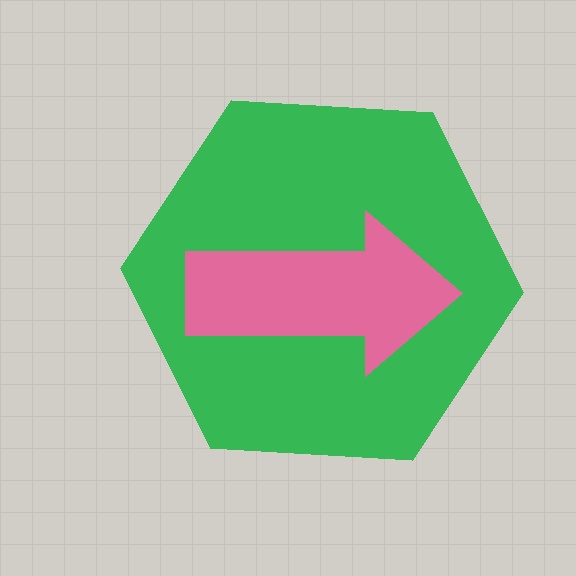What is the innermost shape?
The pink arrow.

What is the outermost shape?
The green hexagon.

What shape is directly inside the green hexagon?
The pink arrow.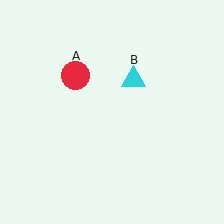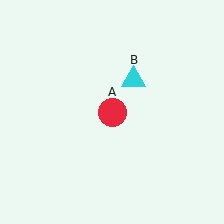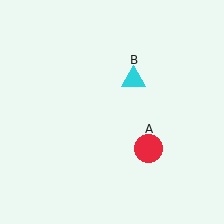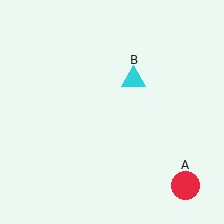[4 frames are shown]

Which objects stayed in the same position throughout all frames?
Cyan triangle (object B) remained stationary.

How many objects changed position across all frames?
1 object changed position: red circle (object A).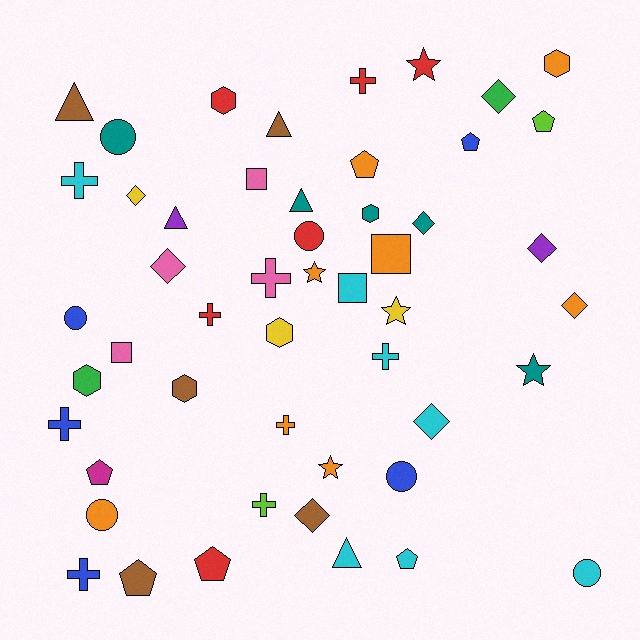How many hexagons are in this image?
There are 6 hexagons.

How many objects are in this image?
There are 50 objects.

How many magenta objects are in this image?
There is 1 magenta object.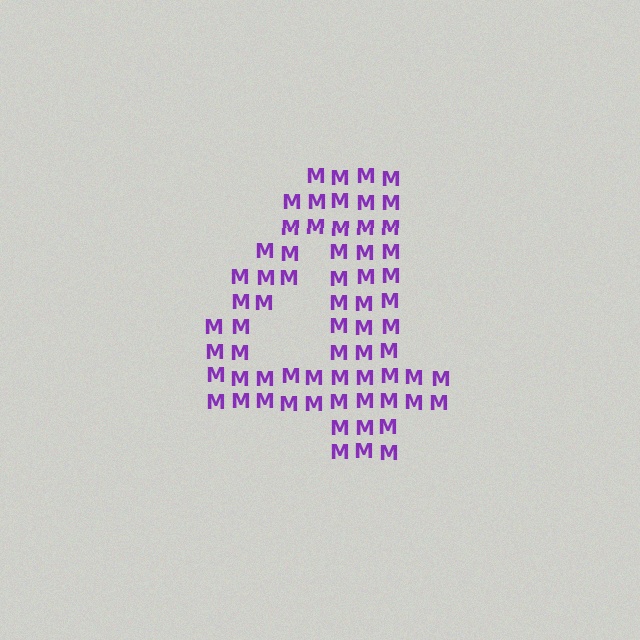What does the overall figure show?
The overall figure shows the digit 4.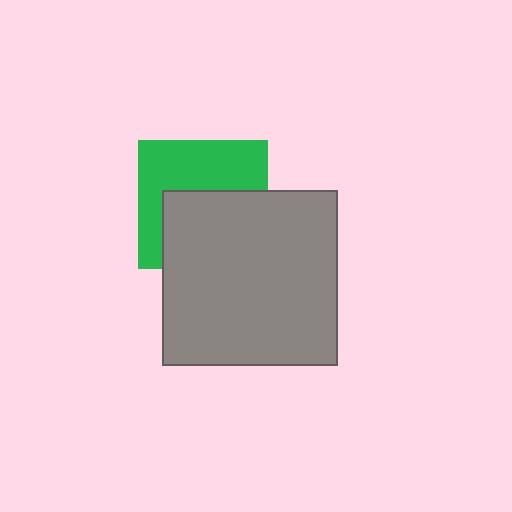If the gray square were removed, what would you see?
You would see the complete green square.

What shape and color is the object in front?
The object in front is a gray square.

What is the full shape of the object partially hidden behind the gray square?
The partially hidden object is a green square.